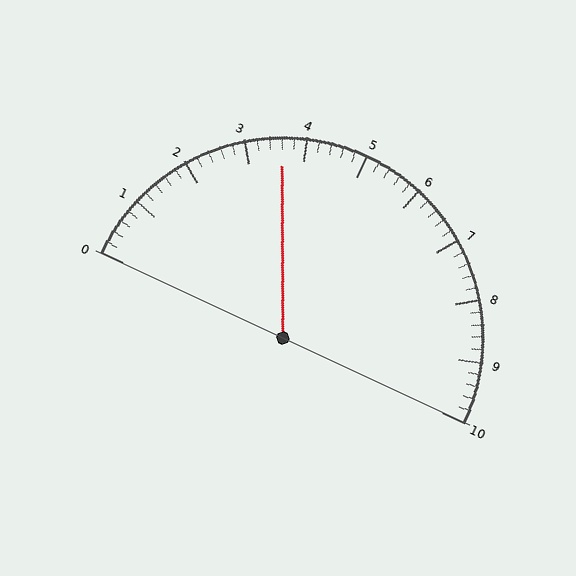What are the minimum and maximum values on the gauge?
The gauge ranges from 0 to 10.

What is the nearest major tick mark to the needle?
The nearest major tick mark is 4.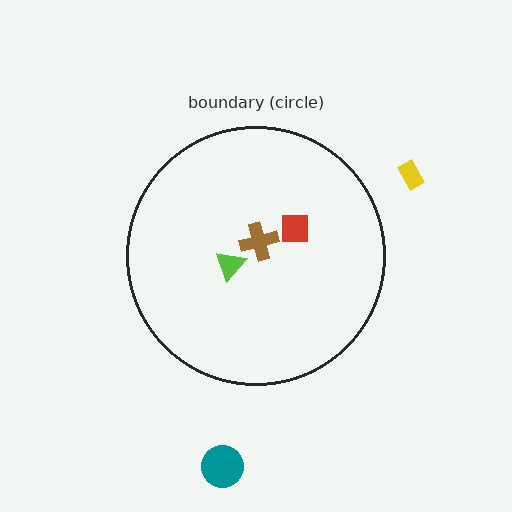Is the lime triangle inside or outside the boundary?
Inside.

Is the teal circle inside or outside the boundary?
Outside.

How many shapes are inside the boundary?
3 inside, 2 outside.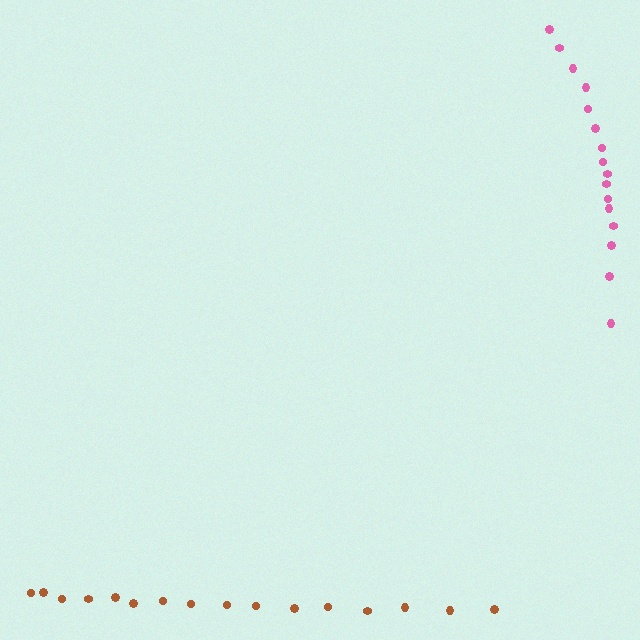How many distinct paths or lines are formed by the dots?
There are 2 distinct paths.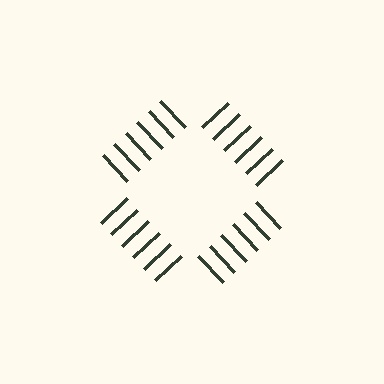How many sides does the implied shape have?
4 sides — the line-ends trace a square.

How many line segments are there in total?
24 — 6 along each of the 4 edges.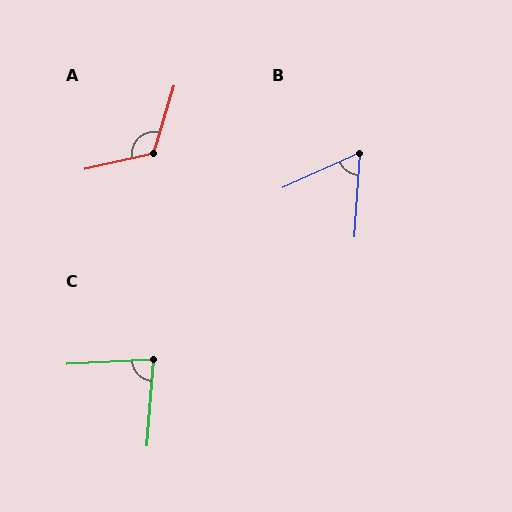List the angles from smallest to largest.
B (62°), C (82°), A (120°).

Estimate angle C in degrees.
Approximately 82 degrees.